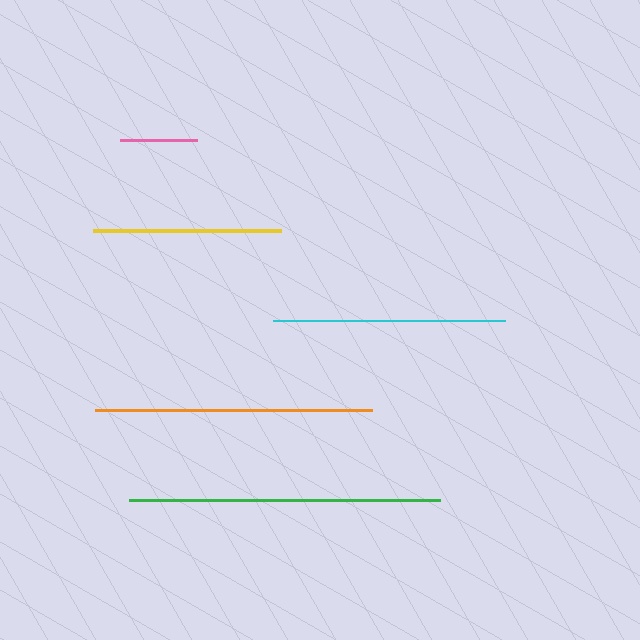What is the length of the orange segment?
The orange segment is approximately 277 pixels long.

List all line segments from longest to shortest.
From longest to shortest: green, orange, cyan, yellow, pink.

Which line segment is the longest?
The green line is the longest at approximately 310 pixels.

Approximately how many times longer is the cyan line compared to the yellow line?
The cyan line is approximately 1.2 times the length of the yellow line.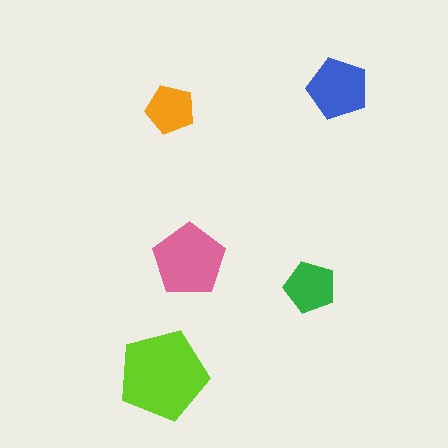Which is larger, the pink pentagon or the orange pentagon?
The pink one.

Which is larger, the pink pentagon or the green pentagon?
The pink one.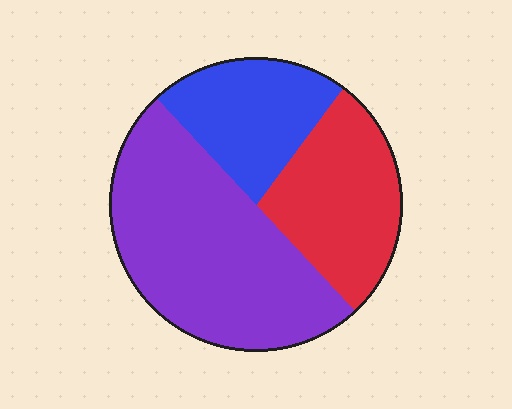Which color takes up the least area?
Blue, at roughly 20%.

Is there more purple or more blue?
Purple.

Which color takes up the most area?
Purple, at roughly 50%.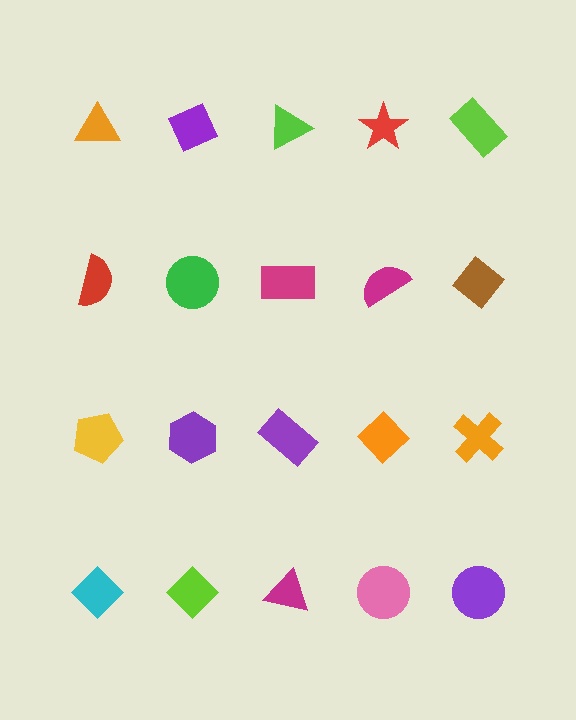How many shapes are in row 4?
5 shapes.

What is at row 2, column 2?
A green circle.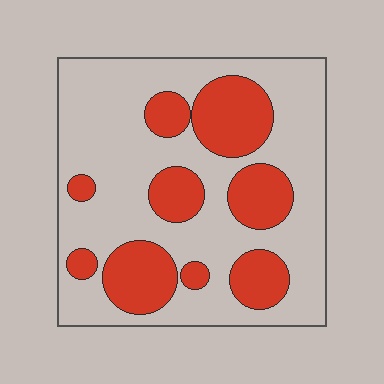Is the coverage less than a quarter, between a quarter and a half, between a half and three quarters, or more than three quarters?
Between a quarter and a half.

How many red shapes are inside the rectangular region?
9.